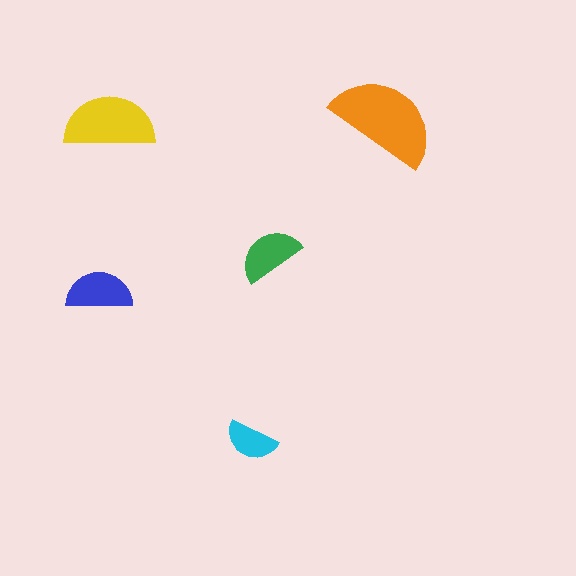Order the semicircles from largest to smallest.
the orange one, the yellow one, the blue one, the green one, the cyan one.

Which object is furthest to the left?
The blue semicircle is leftmost.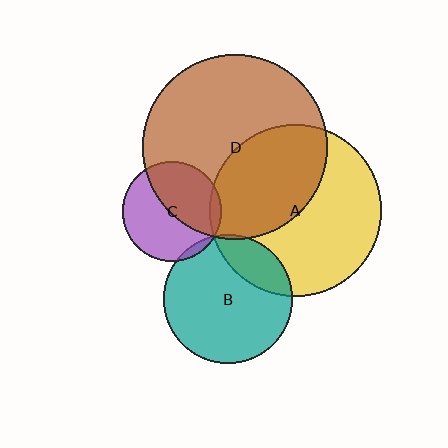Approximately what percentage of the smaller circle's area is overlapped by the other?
Approximately 45%.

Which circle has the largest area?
Circle D (brown).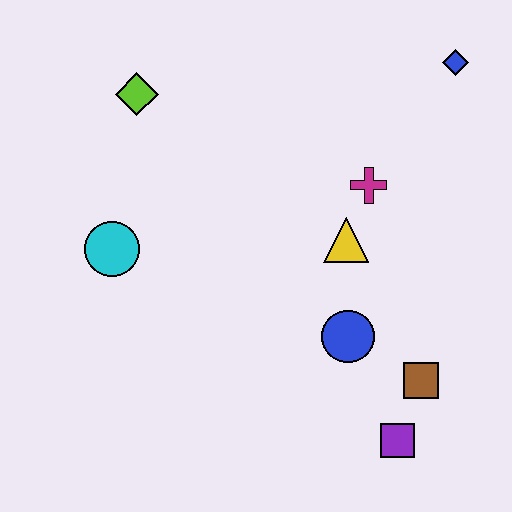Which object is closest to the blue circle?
The brown square is closest to the blue circle.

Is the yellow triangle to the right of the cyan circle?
Yes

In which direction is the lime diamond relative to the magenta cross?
The lime diamond is to the left of the magenta cross.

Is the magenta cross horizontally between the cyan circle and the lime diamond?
No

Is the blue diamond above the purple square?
Yes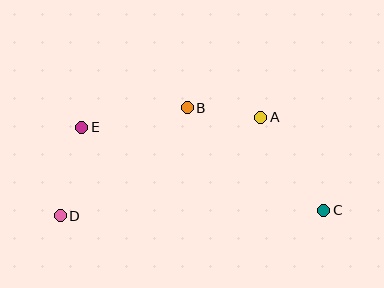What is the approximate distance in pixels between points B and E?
The distance between B and E is approximately 107 pixels.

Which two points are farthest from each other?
Points C and D are farthest from each other.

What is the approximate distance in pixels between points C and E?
The distance between C and E is approximately 256 pixels.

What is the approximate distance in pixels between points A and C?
The distance between A and C is approximately 112 pixels.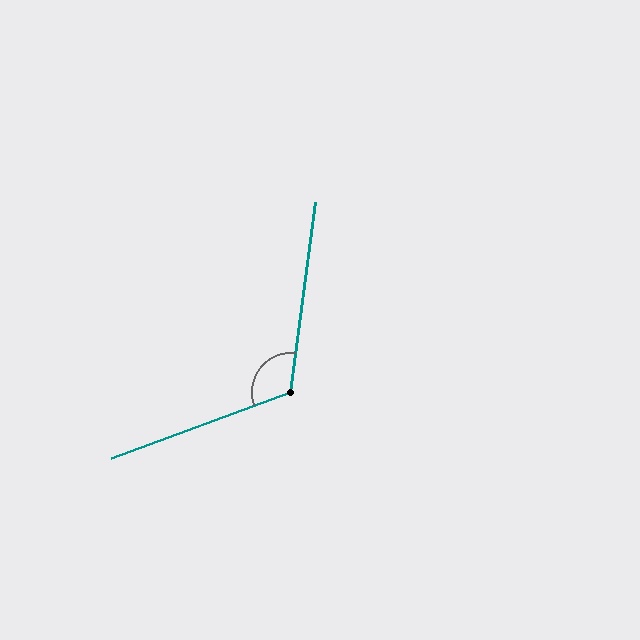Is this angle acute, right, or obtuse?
It is obtuse.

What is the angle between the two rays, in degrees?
Approximately 118 degrees.